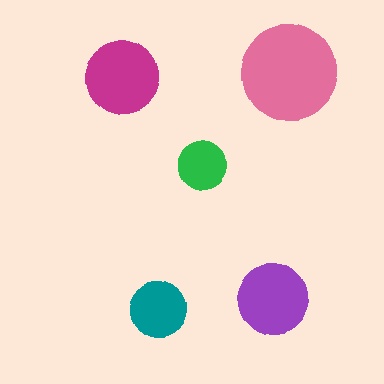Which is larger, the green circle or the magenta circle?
The magenta one.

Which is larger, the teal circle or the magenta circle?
The magenta one.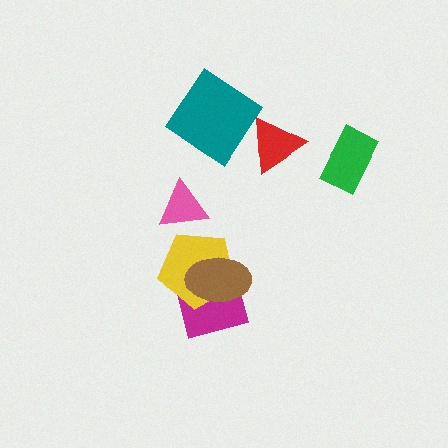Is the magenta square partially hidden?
Yes, it is partially covered by another shape.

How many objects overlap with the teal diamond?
0 objects overlap with the teal diamond.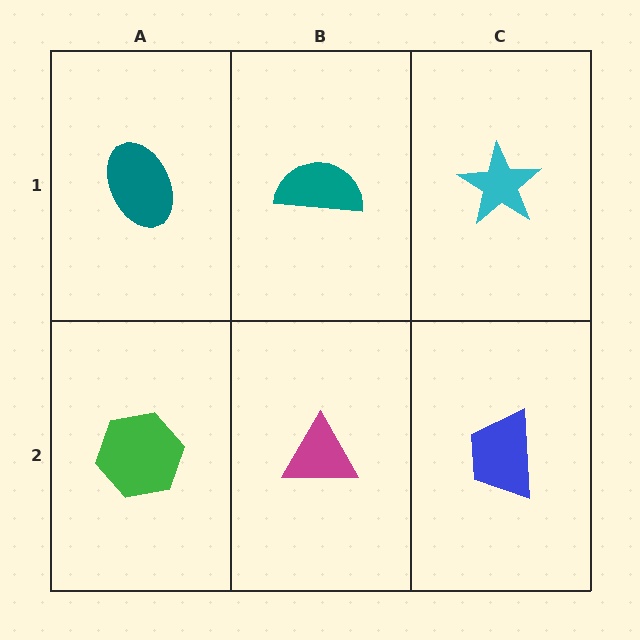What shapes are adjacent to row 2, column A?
A teal ellipse (row 1, column A), a magenta triangle (row 2, column B).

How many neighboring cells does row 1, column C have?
2.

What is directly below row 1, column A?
A green hexagon.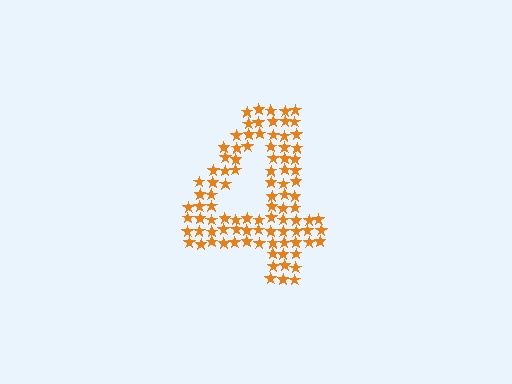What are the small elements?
The small elements are stars.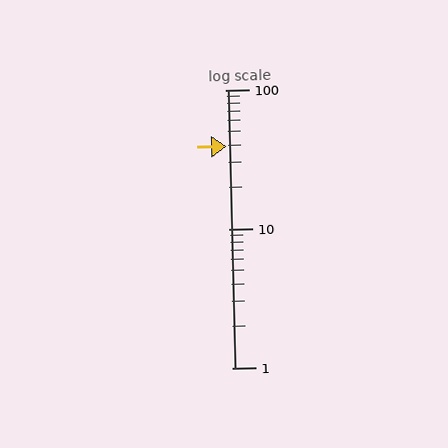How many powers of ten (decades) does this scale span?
The scale spans 2 decades, from 1 to 100.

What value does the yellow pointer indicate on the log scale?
The pointer indicates approximately 39.